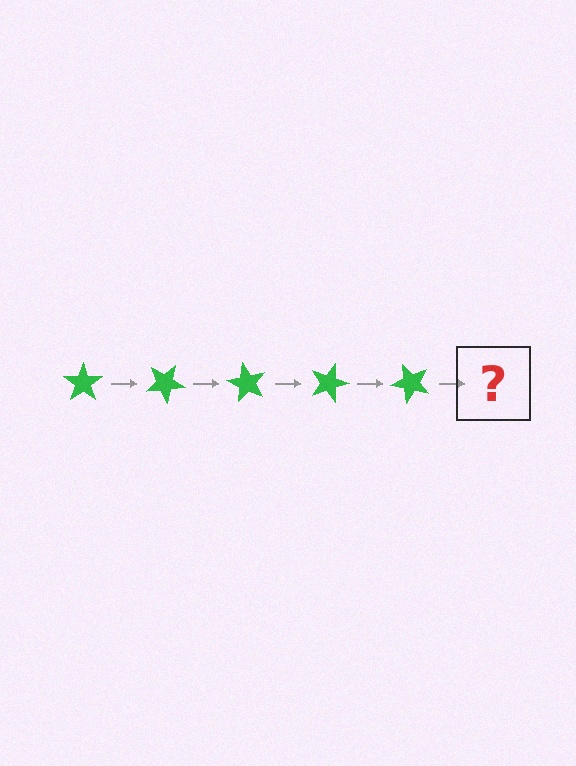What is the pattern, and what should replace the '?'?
The pattern is that the star rotates 30 degrees each step. The '?' should be a green star rotated 150 degrees.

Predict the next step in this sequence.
The next step is a green star rotated 150 degrees.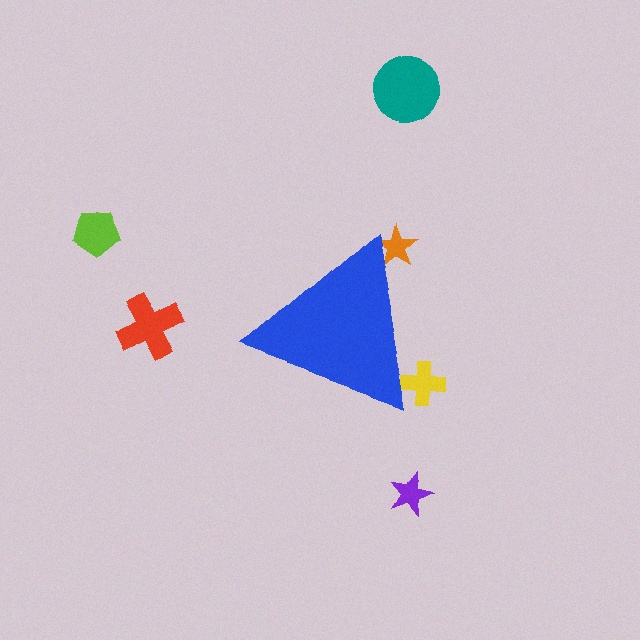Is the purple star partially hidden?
No, the purple star is fully visible.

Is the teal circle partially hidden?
No, the teal circle is fully visible.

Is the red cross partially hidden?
No, the red cross is fully visible.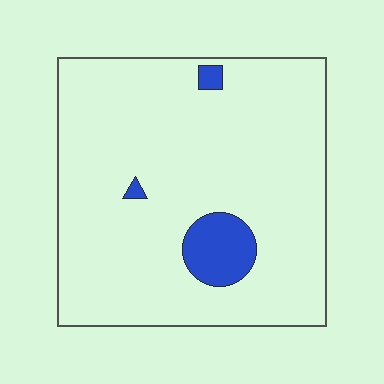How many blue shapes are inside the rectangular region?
3.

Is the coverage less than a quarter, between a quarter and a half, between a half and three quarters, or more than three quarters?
Less than a quarter.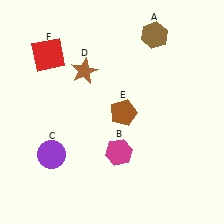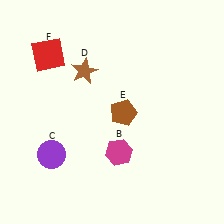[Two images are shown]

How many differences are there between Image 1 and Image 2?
There is 1 difference between the two images.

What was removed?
The brown hexagon (A) was removed in Image 2.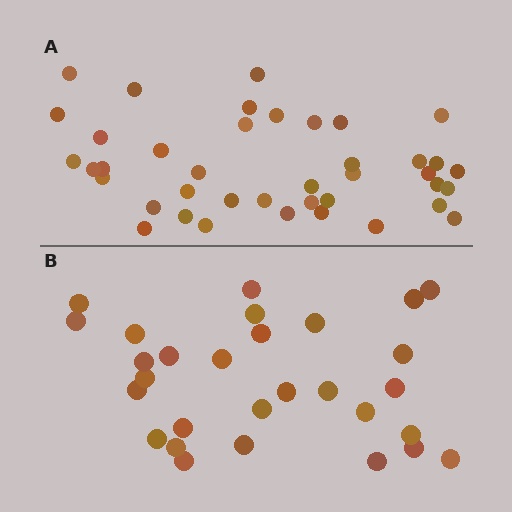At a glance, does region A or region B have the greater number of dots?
Region A (the top region) has more dots.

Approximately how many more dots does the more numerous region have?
Region A has roughly 12 or so more dots than region B.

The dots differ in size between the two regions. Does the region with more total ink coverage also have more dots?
No. Region B has more total ink coverage because its dots are larger, but region A actually contains more individual dots. Total area can be misleading — the number of items is what matters here.